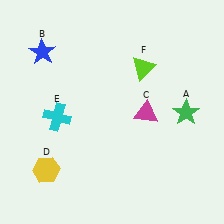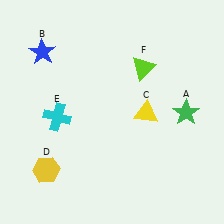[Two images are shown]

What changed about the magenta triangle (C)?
In Image 1, C is magenta. In Image 2, it changed to yellow.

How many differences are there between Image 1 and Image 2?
There is 1 difference between the two images.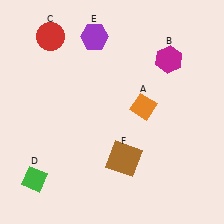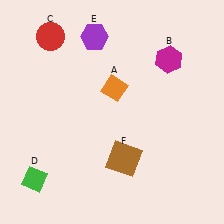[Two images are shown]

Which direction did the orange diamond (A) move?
The orange diamond (A) moved left.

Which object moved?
The orange diamond (A) moved left.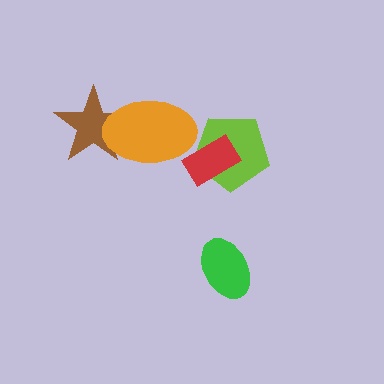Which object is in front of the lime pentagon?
The red rectangle is in front of the lime pentagon.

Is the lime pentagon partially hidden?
Yes, it is partially covered by another shape.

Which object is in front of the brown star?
The orange ellipse is in front of the brown star.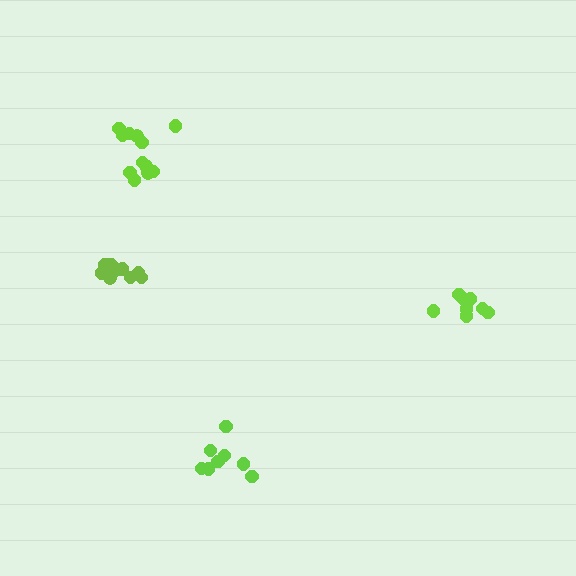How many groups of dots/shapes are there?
There are 4 groups.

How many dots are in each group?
Group 1: 12 dots, Group 2: 9 dots, Group 3: 8 dots, Group 4: 12 dots (41 total).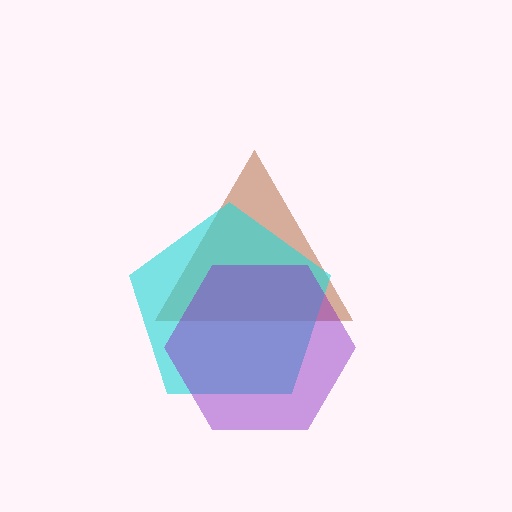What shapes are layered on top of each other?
The layered shapes are: a brown triangle, a cyan pentagon, a purple hexagon.